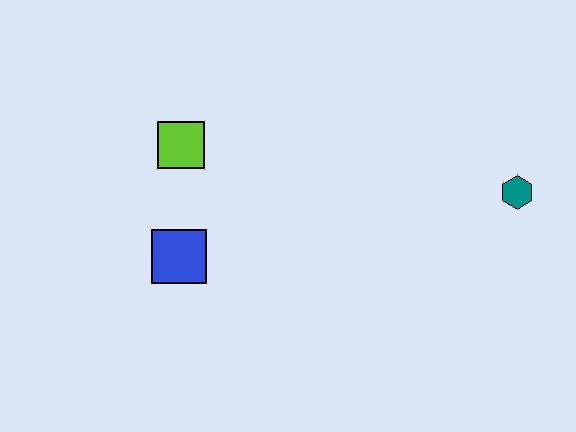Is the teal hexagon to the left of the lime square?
No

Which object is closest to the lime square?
The blue square is closest to the lime square.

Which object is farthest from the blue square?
The teal hexagon is farthest from the blue square.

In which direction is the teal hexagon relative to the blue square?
The teal hexagon is to the right of the blue square.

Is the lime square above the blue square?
Yes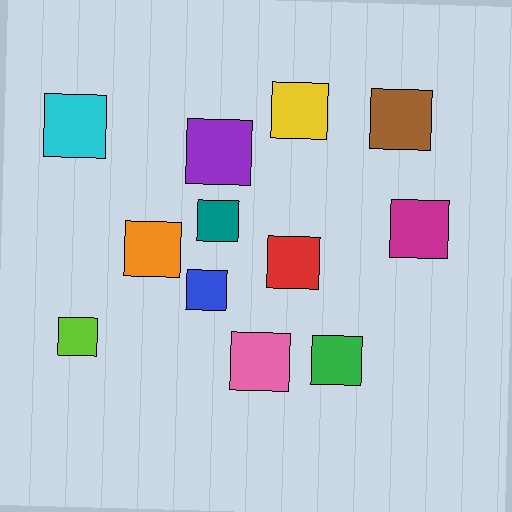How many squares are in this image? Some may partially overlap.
There are 12 squares.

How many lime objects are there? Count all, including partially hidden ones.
There is 1 lime object.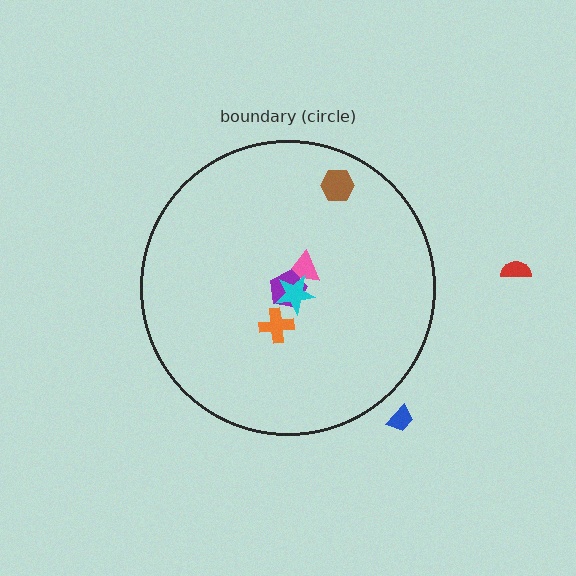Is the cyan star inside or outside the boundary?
Inside.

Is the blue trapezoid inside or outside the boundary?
Outside.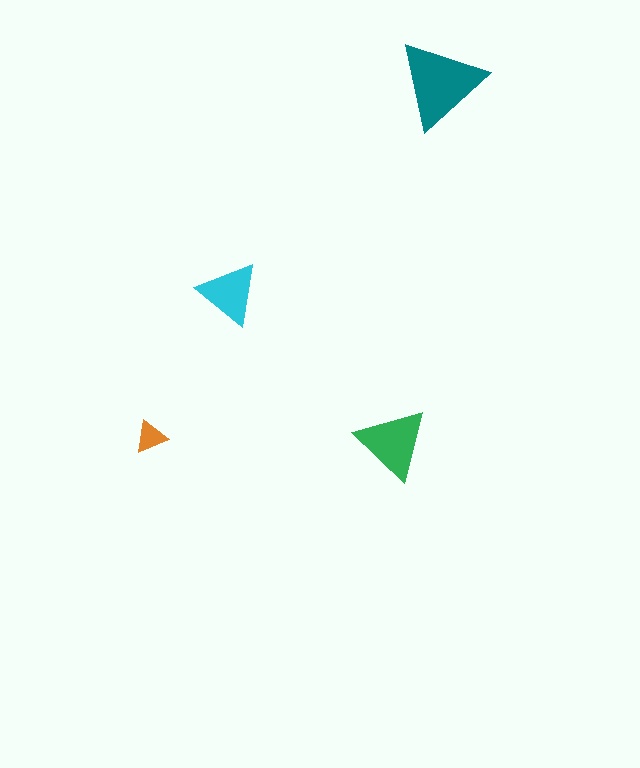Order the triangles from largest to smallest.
the teal one, the green one, the cyan one, the orange one.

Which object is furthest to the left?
The orange triangle is leftmost.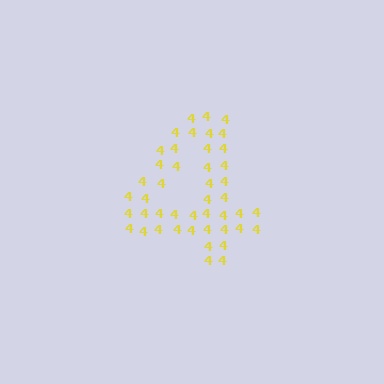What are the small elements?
The small elements are digit 4's.